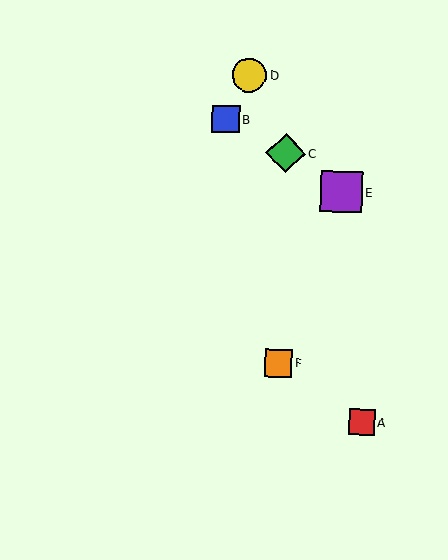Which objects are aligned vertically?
Objects C, F are aligned vertically.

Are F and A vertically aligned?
No, F is at x≈279 and A is at x≈362.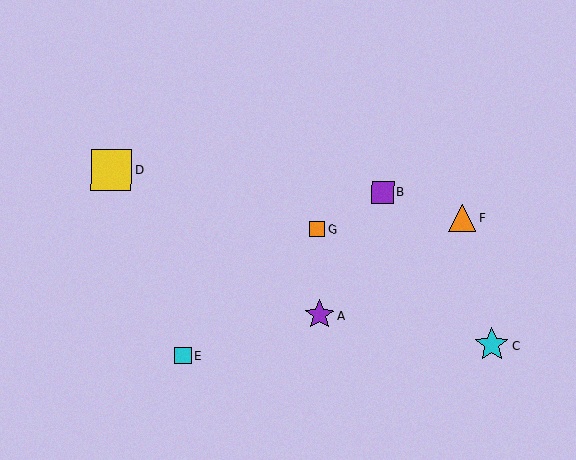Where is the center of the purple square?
The center of the purple square is at (383, 192).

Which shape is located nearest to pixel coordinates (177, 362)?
The cyan square (labeled E) at (183, 355) is nearest to that location.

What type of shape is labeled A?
Shape A is a purple star.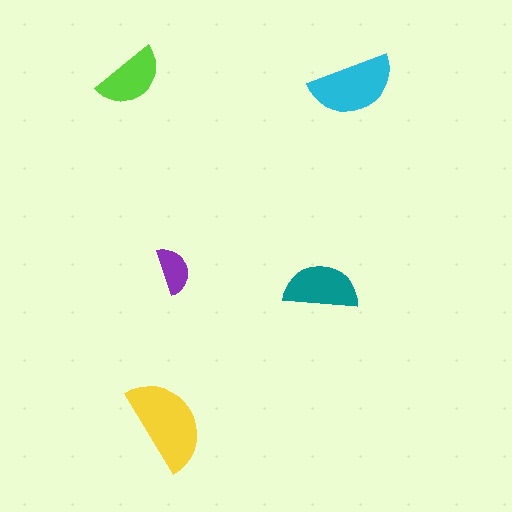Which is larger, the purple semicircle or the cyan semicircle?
The cyan one.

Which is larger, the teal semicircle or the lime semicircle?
The teal one.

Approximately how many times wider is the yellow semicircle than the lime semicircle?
About 1.5 times wider.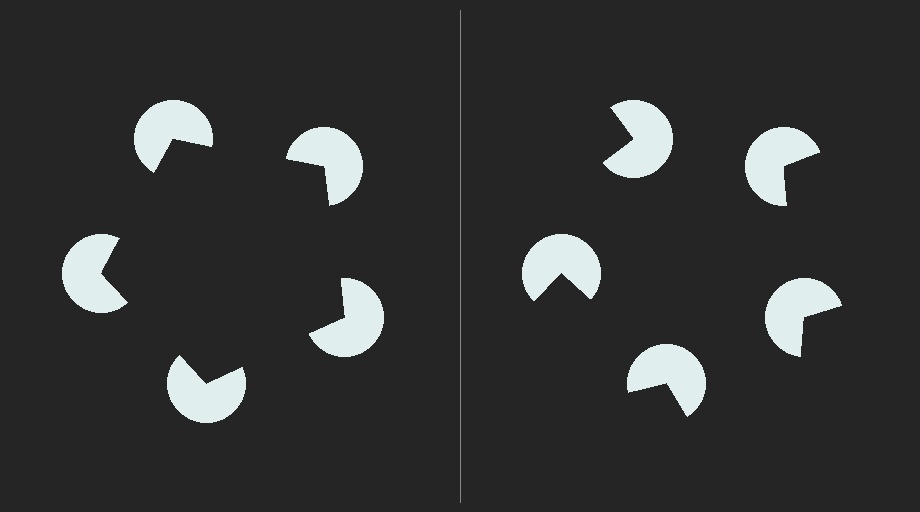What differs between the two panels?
The pac-man discs are positioned identically on both sides; only the wedge orientations differ. On the left they align to a pentagon; on the right they are misaligned.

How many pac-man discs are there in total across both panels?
10 — 5 on each side.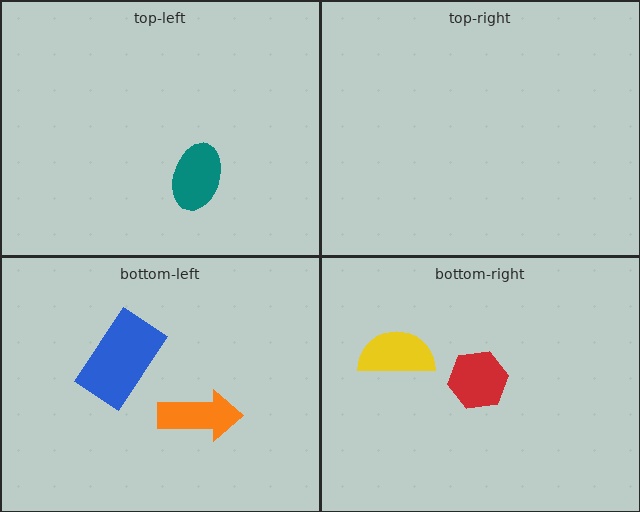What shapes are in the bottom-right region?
The red hexagon, the yellow semicircle.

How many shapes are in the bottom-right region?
2.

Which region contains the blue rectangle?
The bottom-left region.